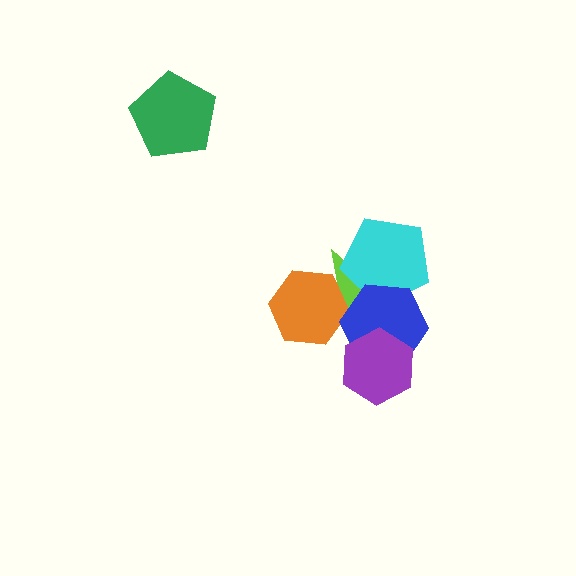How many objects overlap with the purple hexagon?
1 object overlaps with the purple hexagon.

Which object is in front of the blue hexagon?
The purple hexagon is in front of the blue hexagon.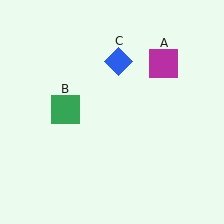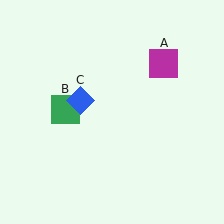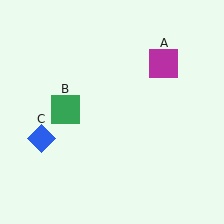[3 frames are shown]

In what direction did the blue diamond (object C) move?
The blue diamond (object C) moved down and to the left.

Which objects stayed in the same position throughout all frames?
Magenta square (object A) and green square (object B) remained stationary.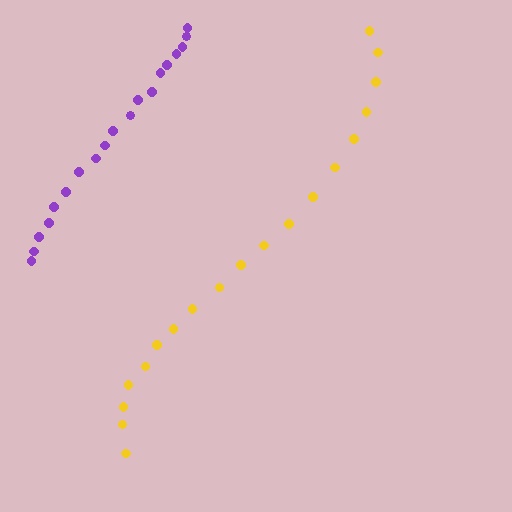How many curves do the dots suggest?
There are 2 distinct paths.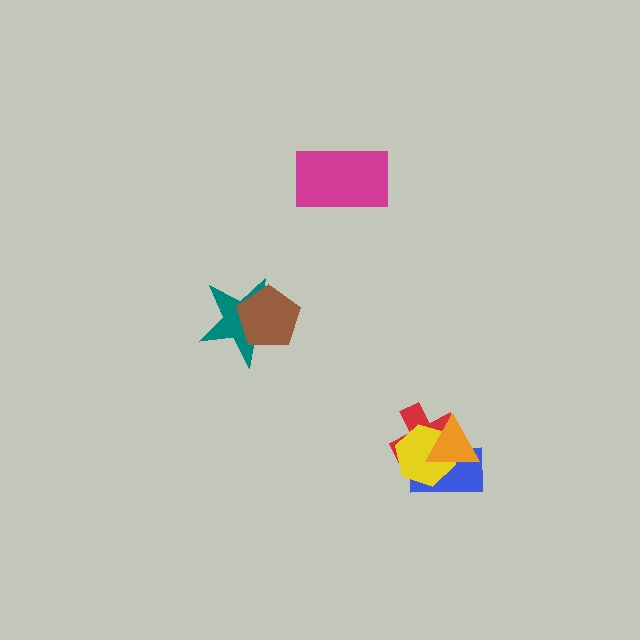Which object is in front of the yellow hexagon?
The orange triangle is in front of the yellow hexagon.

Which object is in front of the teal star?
The brown pentagon is in front of the teal star.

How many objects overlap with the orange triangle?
3 objects overlap with the orange triangle.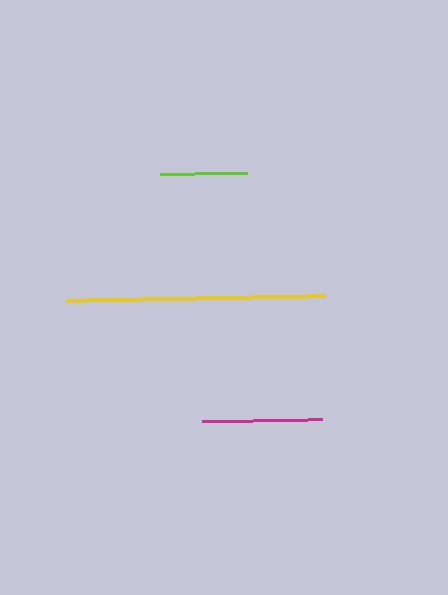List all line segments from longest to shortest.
From longest to shortest: yellow, magenta, lime.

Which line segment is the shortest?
The lime line is the shortest at approximately 87 pixels.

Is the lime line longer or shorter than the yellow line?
The yellow line is longer than the lime line.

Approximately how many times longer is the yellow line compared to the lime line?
The yellow line is approximately 3.0 times the length of the lime line.